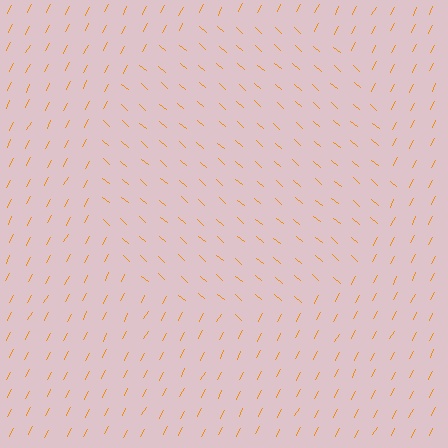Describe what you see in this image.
The image is filled with small orange line segments. A circle region in the image has lines oriented differently from the surrounding lines, creating a visible texture boundary.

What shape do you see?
I see a circle.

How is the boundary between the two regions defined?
The boundary is defined purely by a change in line orientation (approximately 76 degrees difference). All lines are the same color and thickness.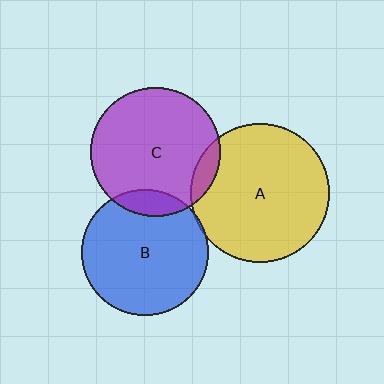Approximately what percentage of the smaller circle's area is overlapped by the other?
Approximately 10%.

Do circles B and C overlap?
Yes.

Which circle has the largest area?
Circle A (yellow).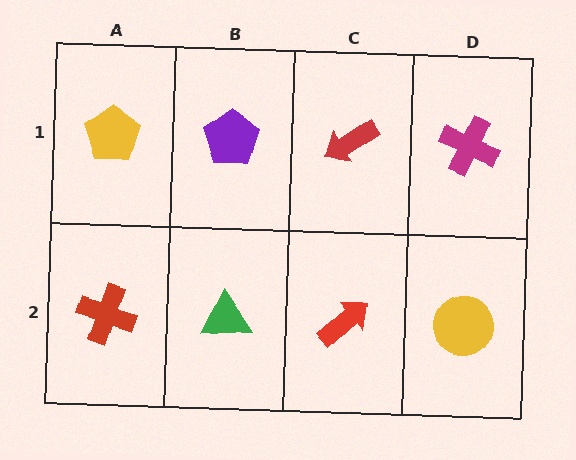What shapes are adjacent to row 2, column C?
A red arrow (row 1, column C), a green triangle (row 2, column B), a yellow circle (row 2, column D).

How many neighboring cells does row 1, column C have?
3.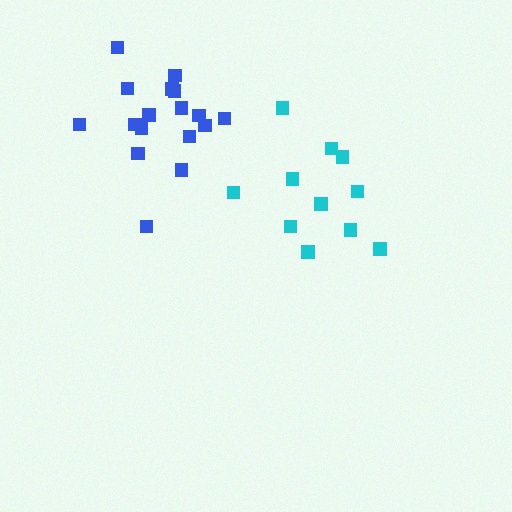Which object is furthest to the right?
The cyan cluster is rightmost.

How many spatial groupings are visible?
There are 2 spatial groupings.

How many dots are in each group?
Group 1: 17 dots, Group 2: 11 dots (28 total).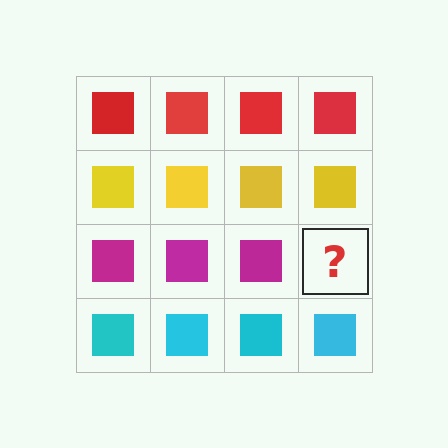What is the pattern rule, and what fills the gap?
The rule is that each row has a consistent color. The gap should be filled with a magenta square.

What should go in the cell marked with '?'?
The missing cell should contain a magenta square.